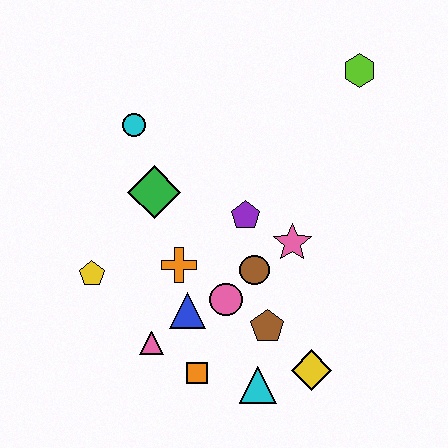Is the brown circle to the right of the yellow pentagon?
Yes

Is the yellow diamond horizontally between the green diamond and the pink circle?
No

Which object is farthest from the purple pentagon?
The lime hexagon is farthest from the purple pentagon.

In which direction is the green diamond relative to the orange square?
The green diamond is above the orange square.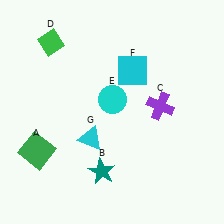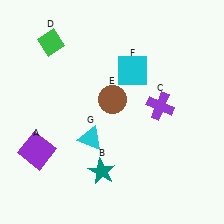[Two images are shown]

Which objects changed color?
A changed from green to purple. E changed from cyan to brown.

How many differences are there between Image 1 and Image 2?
There are 2 differences between the two images.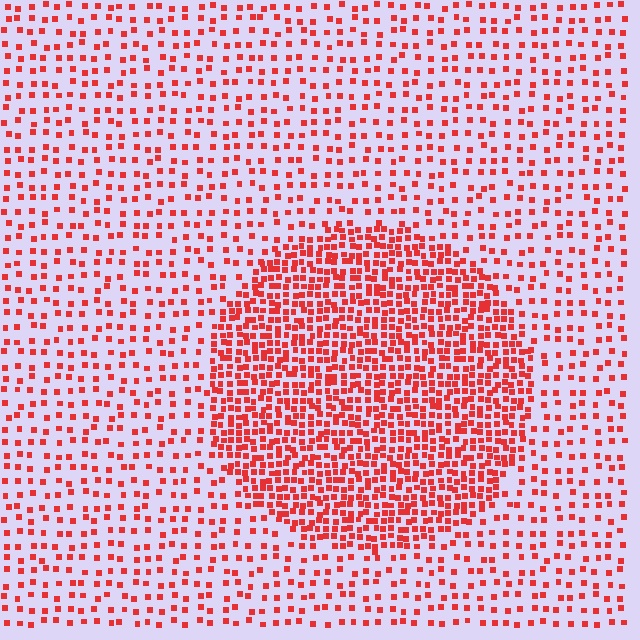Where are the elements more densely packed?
The elements are more densely packed inside the circle boundary.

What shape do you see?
I see a circle.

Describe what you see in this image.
The image contains small red elements arranged at two different densities. A circle-shaped region is visible where the elements are more densely packed than the surrounding area.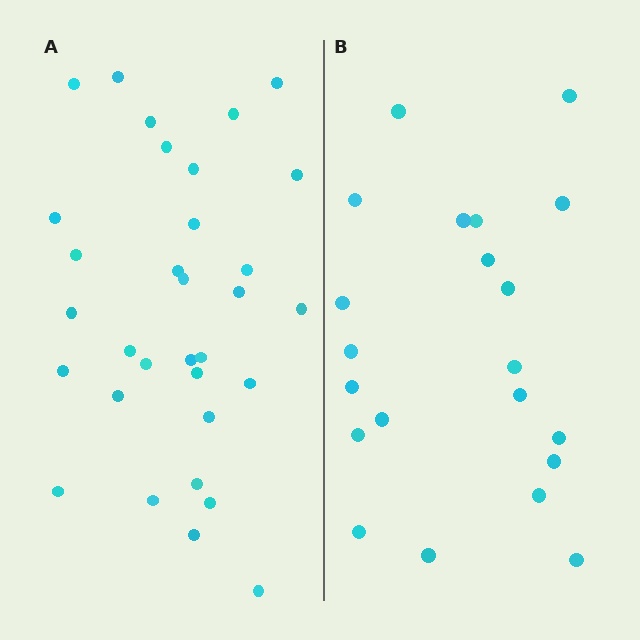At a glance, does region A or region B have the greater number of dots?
Region A (the left region) has more dots.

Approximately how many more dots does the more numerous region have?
Region A has roughly 12 or so more dots than region B.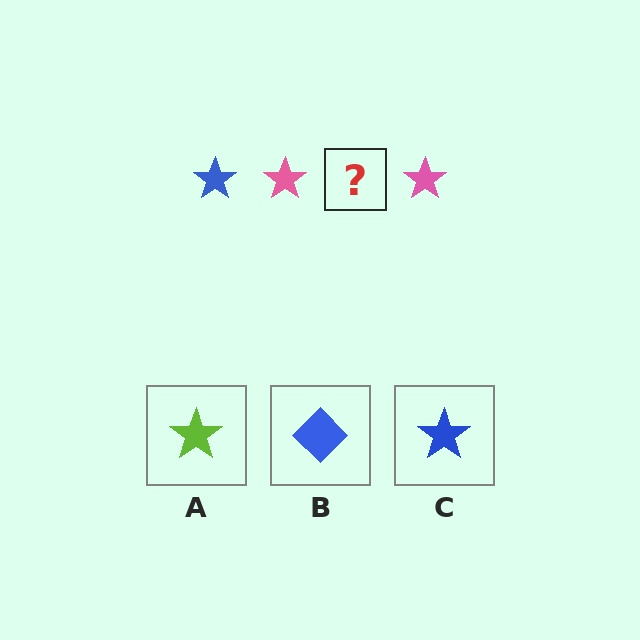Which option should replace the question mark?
Option C.